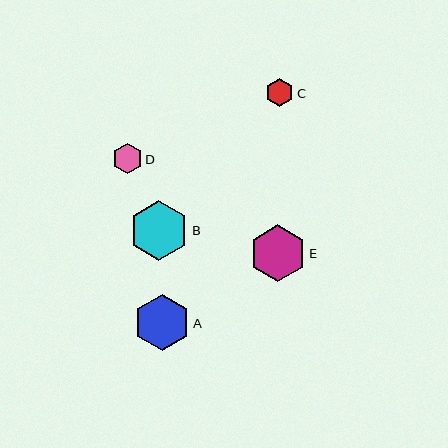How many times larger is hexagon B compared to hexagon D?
Hexagon B is approximately 2.0 times the size of hexagon D.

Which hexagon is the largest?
Hexagon B is the largest with a size of approximately 60 pixels.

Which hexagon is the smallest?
Hexagon C is the smallest with a size of approximately 28 pixels.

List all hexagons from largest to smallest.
From largest to smallest: B, E, A, D, C.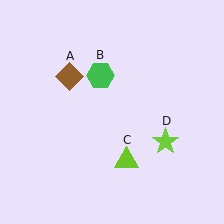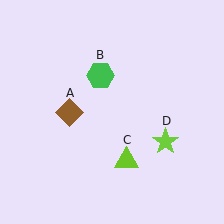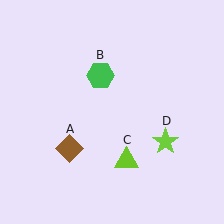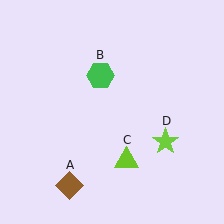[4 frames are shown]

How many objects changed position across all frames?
1 object changed position: brown diamond (object A).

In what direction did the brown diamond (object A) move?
The brown diamond (object A) moved down.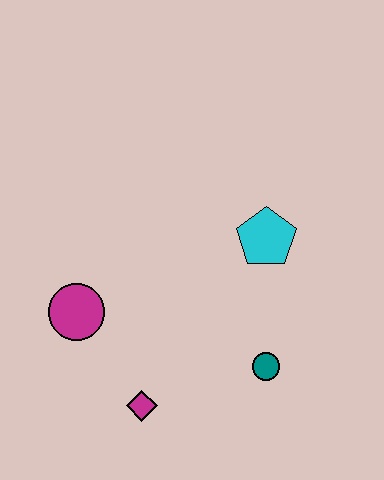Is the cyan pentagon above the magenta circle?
Yes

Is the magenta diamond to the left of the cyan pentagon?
Yes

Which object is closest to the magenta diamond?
The magenta circle is closest to the magenta diamond.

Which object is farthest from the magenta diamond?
The cyan pentagon is farthest from the magenta diamond.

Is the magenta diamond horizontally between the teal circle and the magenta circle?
Yes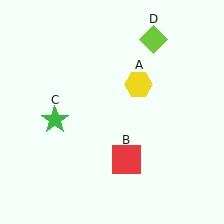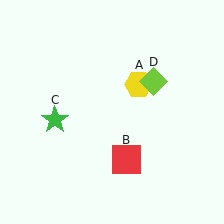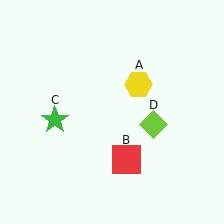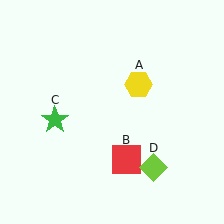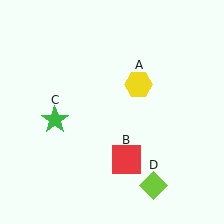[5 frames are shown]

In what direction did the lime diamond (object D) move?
The lime diamond (object D) moved down.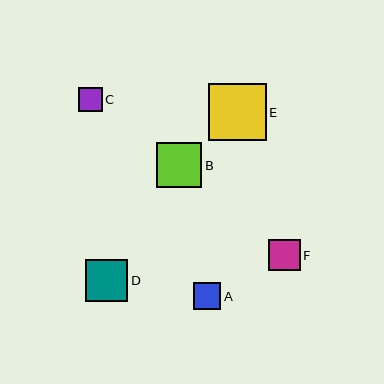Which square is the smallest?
Square C is the smallest with a size of approximately 24 pixels.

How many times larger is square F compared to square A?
Square F is approximately 1.1 times the size of square A.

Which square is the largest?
Square E is the largest with a size of approximately 57 pixels.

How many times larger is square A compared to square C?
Square A is approximately 1.1 times the size of square C.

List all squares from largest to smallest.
From largest to smallest: E, B, D, F, A, C.